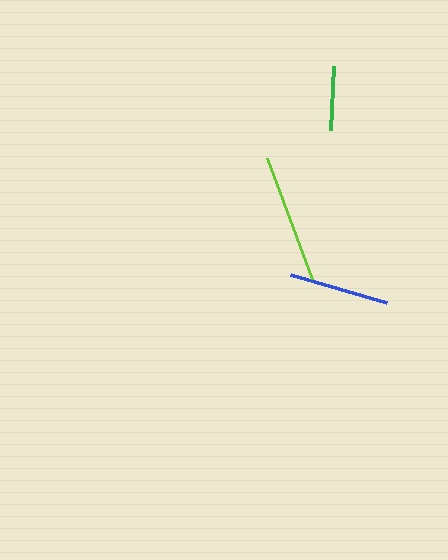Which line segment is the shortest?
The green line is the shortest at approximately 65 pixels.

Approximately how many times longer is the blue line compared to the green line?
The blue line is approximately 1.5 times the length of the green line.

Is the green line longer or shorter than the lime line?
The lime line is longer than the green line.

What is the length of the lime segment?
The lime segment is approximately 129 pixels long.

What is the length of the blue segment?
The blue segment is approximately 100 pixels long.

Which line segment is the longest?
The lime line is the longest at approximately 129 pixels.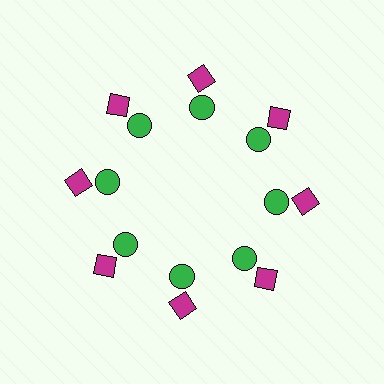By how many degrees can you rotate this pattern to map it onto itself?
The pattern maps onto itself every 45 degrees of rotation.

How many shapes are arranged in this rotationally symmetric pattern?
There are 16 shapes, arranged in 8 groups of 2.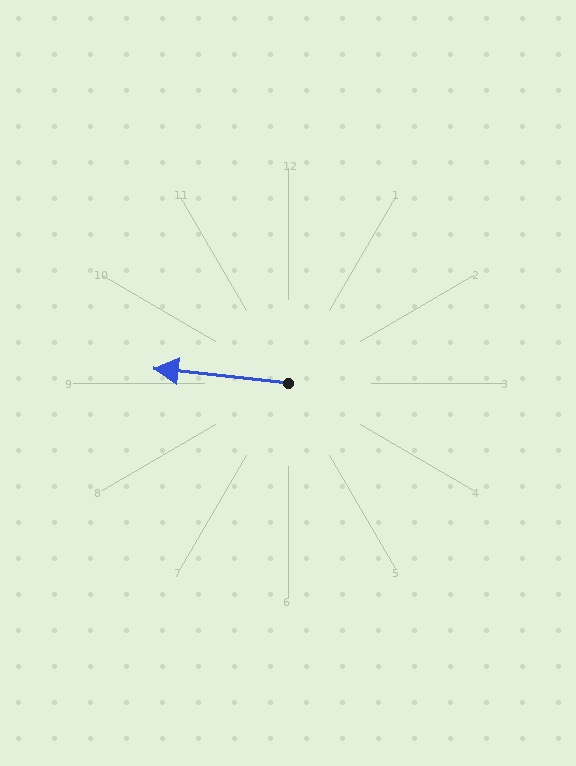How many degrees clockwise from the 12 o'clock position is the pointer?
Approximately 276 degrees.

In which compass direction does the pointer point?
West.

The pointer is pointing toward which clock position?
Roughly 9 o'clock.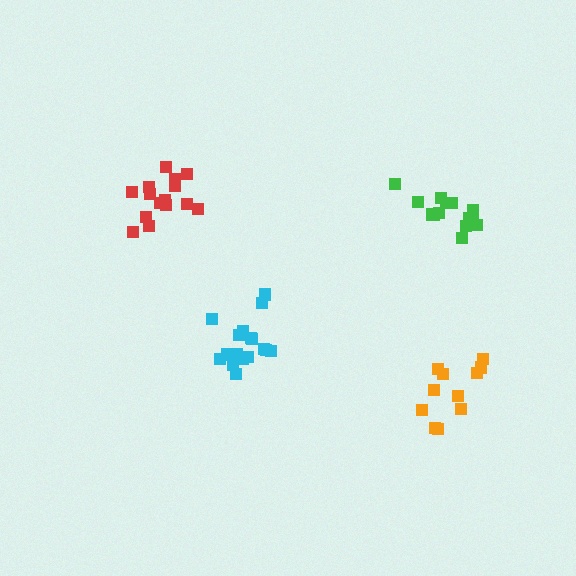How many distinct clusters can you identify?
There are 4 distinct clusters.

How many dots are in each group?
Group 1: 15 dots, Group 2: 14 dots, Group 3: 17 dots, Group 4: 11 dots (57 total).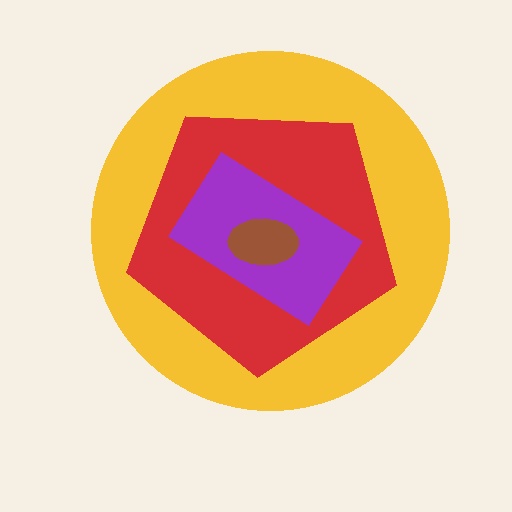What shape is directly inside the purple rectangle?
The brown ellipse.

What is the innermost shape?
The brown ellipse.